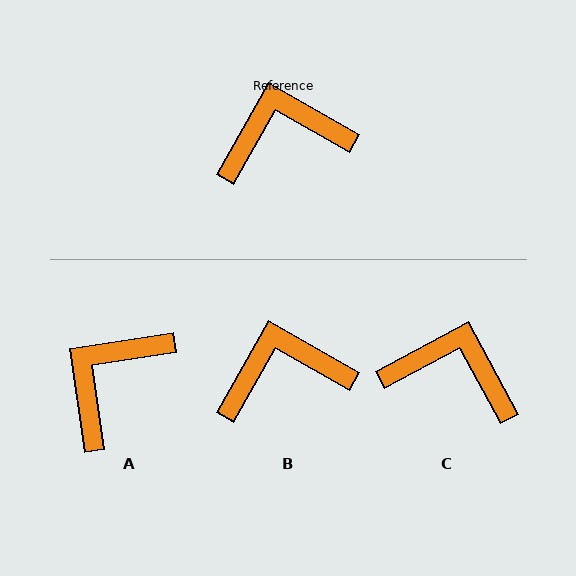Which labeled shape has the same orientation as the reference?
B.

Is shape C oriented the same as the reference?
No, it is off by about 32 degrees.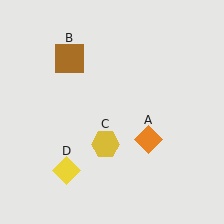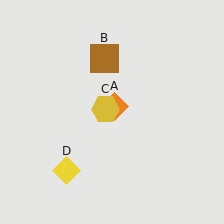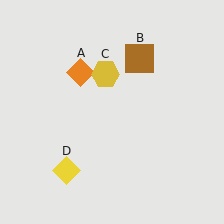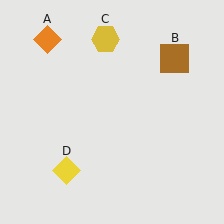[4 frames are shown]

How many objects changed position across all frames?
3 objects changed position: orange diamond (object A), brown square (object B), yellow hexagon (object C).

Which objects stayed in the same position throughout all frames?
Yellow diamond (object D) remained stationary.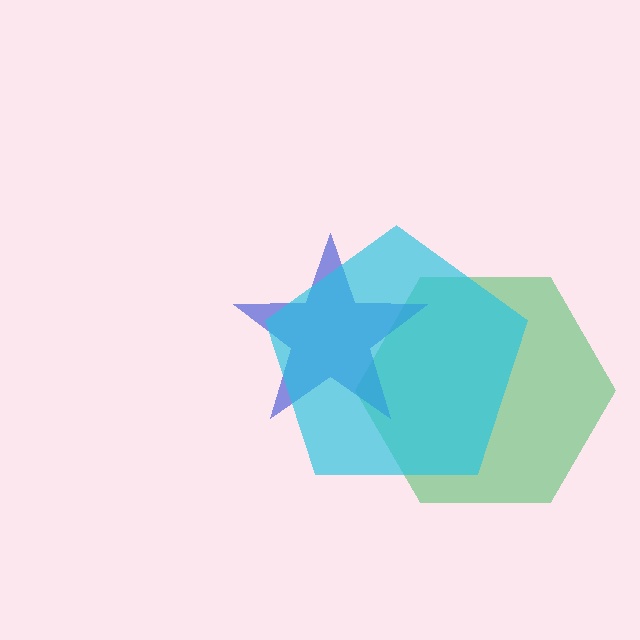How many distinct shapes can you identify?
There are 3 distinct shapes: a green hexagon, a blue star, a cyan pentagon.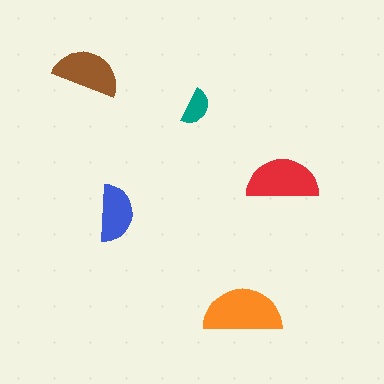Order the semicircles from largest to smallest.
the orange one, the red one, the brown one, the blue one, the teal one.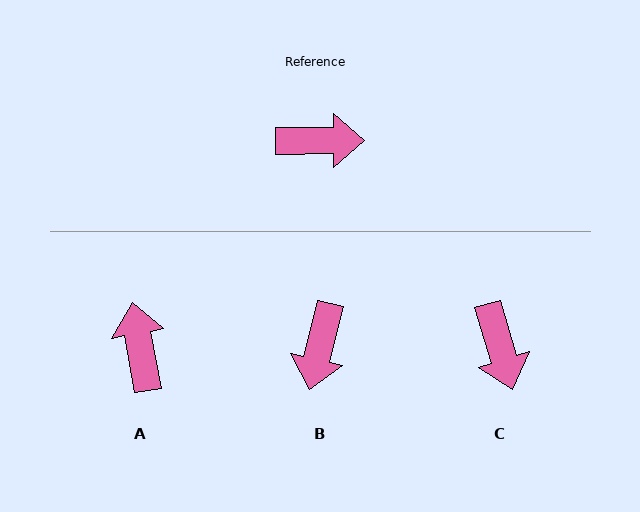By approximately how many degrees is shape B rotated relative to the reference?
Approximately 104 degrees clockwise.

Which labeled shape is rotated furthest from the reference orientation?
B, about 104 degrees away.